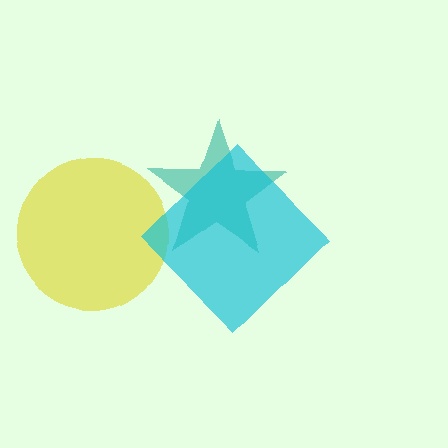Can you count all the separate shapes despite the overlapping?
Yes, there are 3 separate shapes.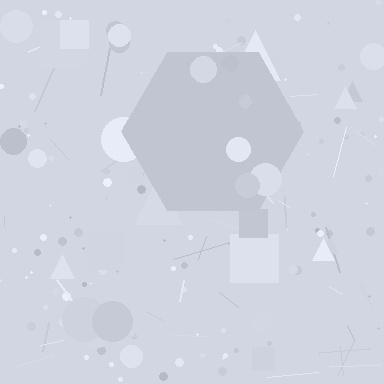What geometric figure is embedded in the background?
A hexagon is embedded in the background.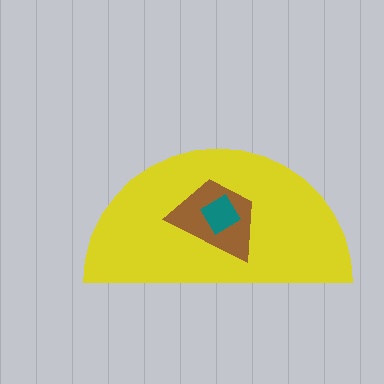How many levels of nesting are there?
3.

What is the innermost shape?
The teal diamond.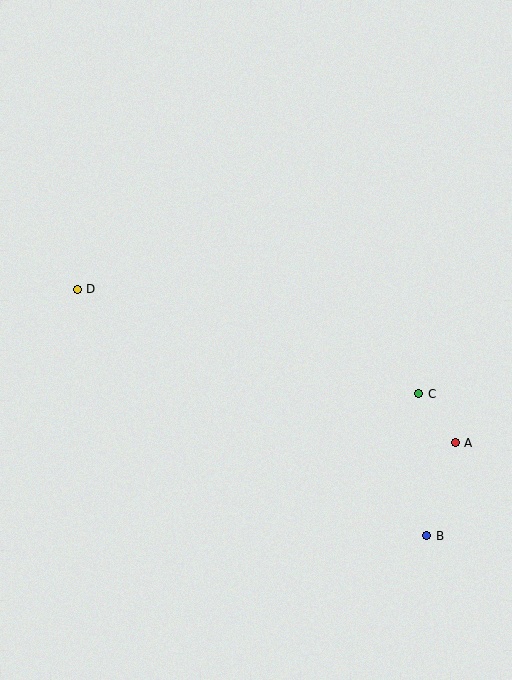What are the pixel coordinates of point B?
Point B is at (427, 536).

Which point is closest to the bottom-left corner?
Point D is closest to the bottom-left corner.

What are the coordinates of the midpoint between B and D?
The midpoint between B and D is at (252, 413).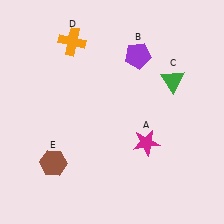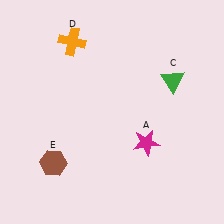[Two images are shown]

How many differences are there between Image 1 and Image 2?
There is 1 difference between the two images.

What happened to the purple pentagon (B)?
The purple pentagon (B) was removed in Image 2. It was in the top-right area of Image 1.